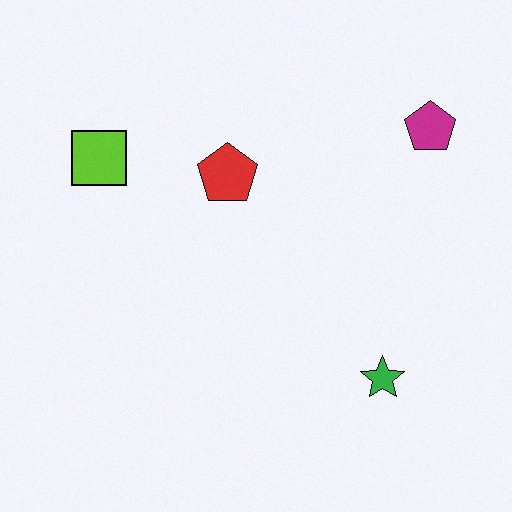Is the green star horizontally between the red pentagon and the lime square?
No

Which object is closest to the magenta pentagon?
The red pentagon is closest to the magenta pentagon.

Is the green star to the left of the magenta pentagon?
Yes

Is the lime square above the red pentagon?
Yes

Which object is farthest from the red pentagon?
The green star is farthest from the red pentagon.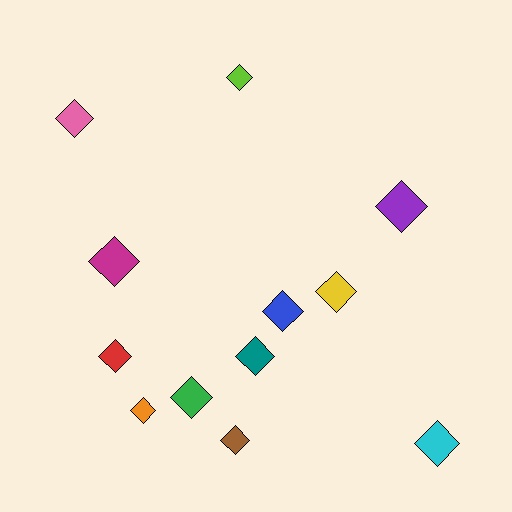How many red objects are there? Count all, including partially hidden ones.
There is 1 red object.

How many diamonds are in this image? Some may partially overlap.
There are 12 diamonds.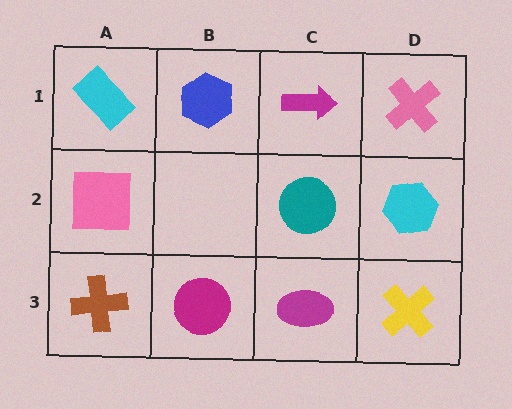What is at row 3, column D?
A yellow cross.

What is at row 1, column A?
A cyan rectangle.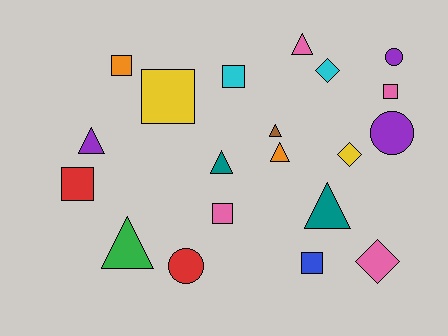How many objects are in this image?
There are 20 objects.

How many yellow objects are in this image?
There are 2 yellow objects.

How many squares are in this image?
There are 7 squares.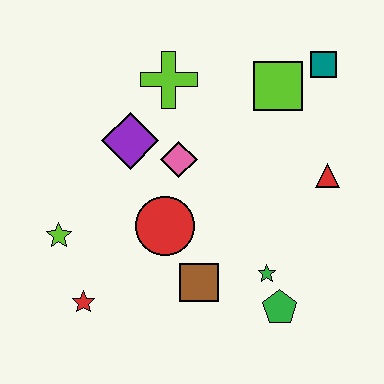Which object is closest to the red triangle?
The lime square is closest to the red triangle.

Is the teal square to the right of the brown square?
Yes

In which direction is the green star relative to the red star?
The green star is to the right of the red star.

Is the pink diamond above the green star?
Yes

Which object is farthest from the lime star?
The teal square is farthest from the lime star.